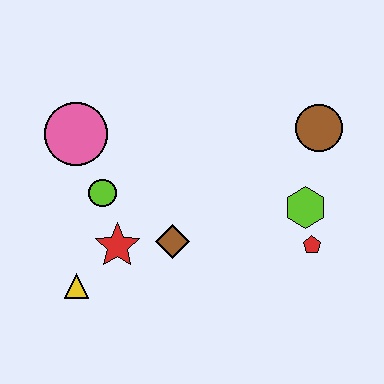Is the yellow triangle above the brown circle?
No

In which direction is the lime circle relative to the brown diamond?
The lime circle is to the left of the brown diamond.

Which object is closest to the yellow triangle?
The red star is closest to the yellow triangle.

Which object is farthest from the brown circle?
The yellow triangle is farthest from the brown circle.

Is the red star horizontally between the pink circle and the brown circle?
Yes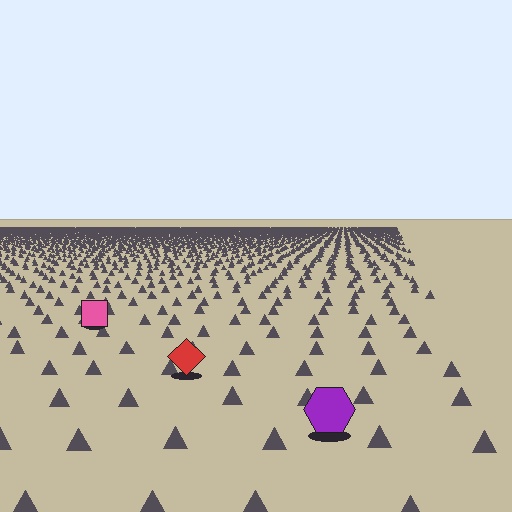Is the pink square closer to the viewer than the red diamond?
No. The red diamond is closer — you can tell from the texture gradient: the ground texture is coarser near it.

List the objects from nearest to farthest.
From nearest to farthest: the purple hexagon, the red diamond, the pink square.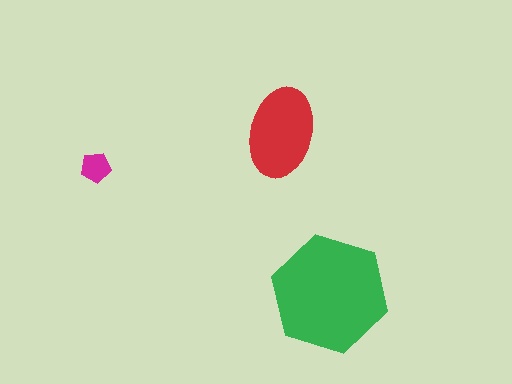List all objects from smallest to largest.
The magenta pentagon, the red ellipse, the green hexagon.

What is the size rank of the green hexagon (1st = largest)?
1st.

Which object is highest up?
The red ellipse is topmost.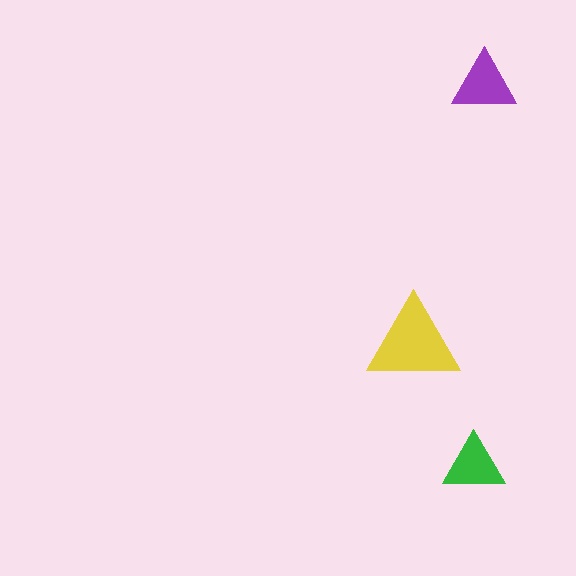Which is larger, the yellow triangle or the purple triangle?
The yellow one.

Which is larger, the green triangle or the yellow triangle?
The yellow one.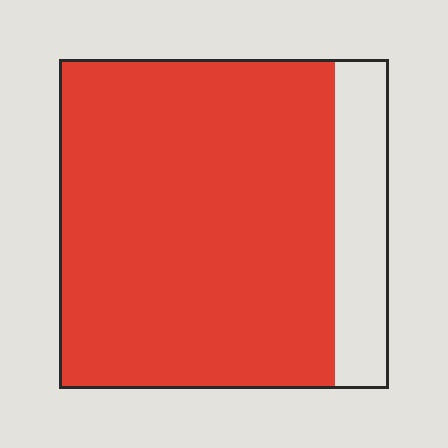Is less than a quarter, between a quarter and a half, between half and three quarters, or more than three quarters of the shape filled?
More than three quarters.